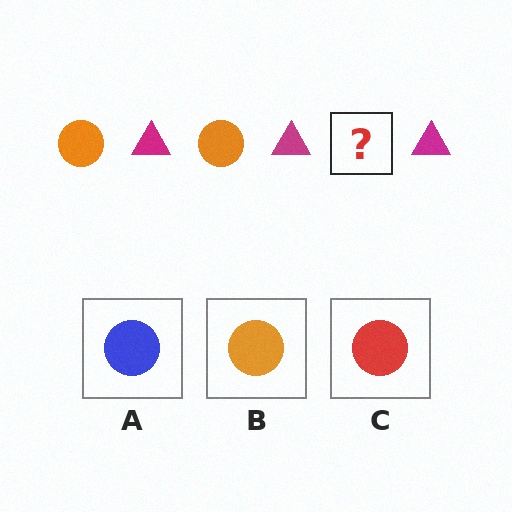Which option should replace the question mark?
Option B.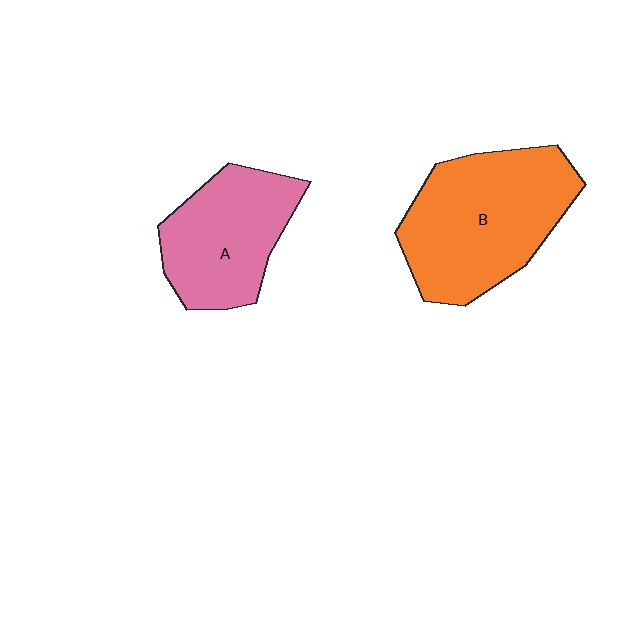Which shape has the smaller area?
Shape A (pink).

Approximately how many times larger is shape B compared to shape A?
Approximately 1.4 times.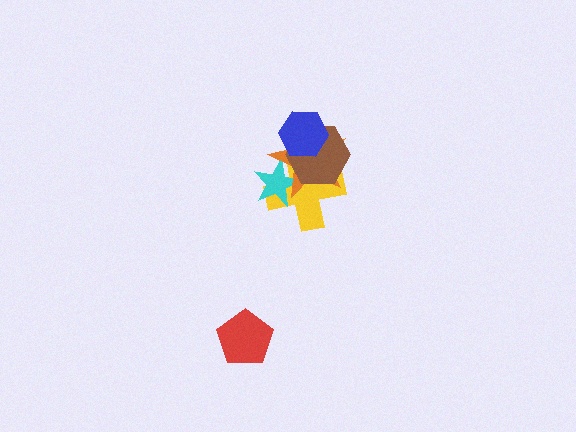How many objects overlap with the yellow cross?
4 objects overlap with the yellow cross.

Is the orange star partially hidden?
Yes, it is partially covered by another shape.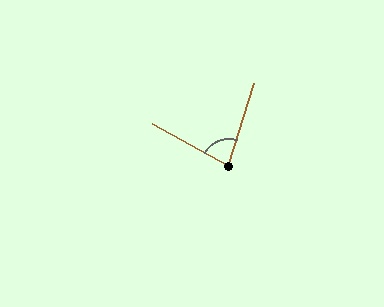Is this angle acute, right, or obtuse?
It is acute.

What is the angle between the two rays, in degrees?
Approximately 78 degrees.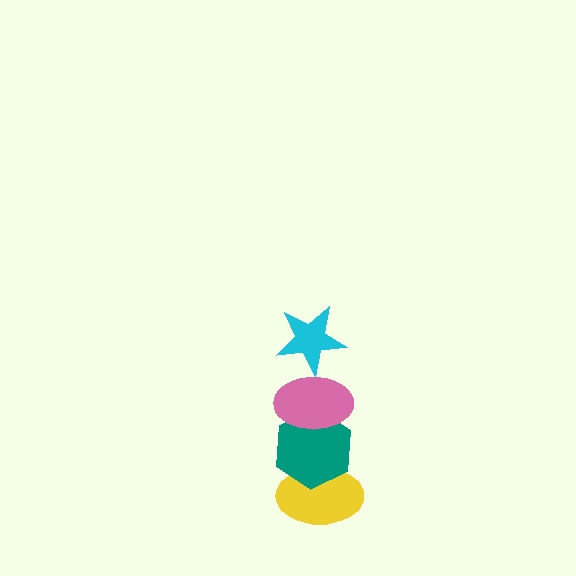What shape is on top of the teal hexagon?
The pink ellipse is on top of the teal hexagon.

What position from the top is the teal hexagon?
The teal hexagon is 3rd from the top.